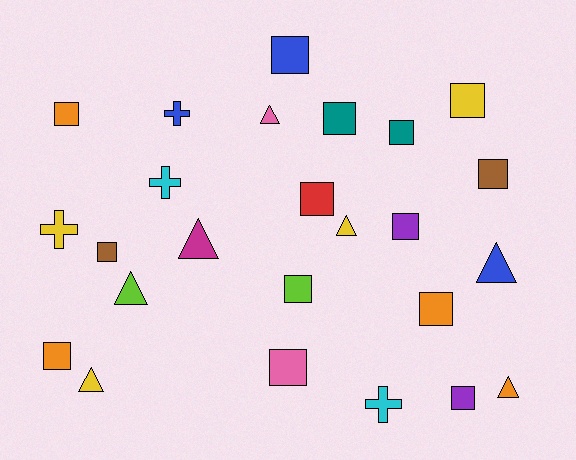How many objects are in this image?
There are 25 objects.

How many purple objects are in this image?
There are 2 purple objects.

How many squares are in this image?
There are 14 squares.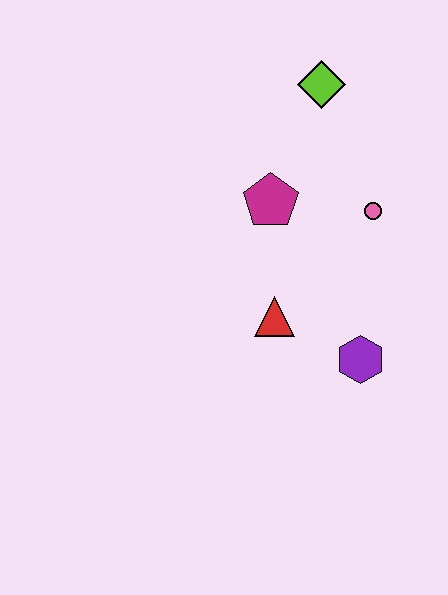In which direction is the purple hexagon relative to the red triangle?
The purple hexagon is to the right of the red triangle.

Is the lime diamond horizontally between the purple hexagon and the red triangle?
Yes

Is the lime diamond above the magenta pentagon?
Yes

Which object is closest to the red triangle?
The purple hexagon is closest to the red triangle.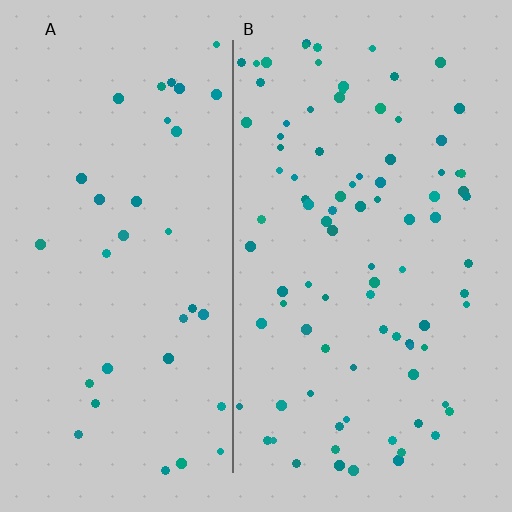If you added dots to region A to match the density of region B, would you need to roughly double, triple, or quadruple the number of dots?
Approximately triple.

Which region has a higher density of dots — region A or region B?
B (the right).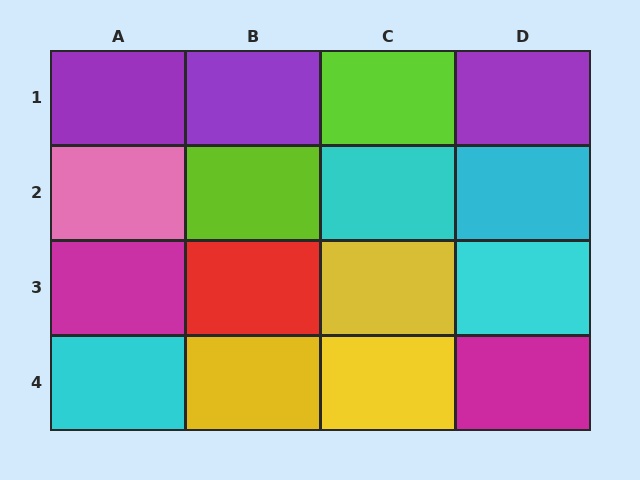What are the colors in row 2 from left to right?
Pink, lime, cyan, cyan.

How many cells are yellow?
3 cells are yellow.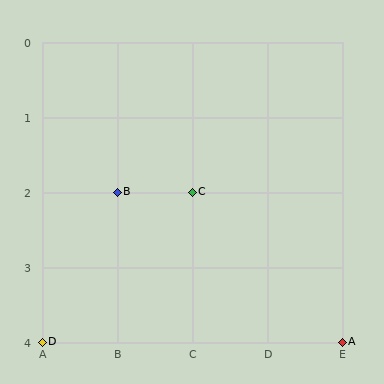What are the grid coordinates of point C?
Point C is at grid coordinates (C, 2).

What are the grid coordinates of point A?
Point A is at grid coordinates (E, 4).